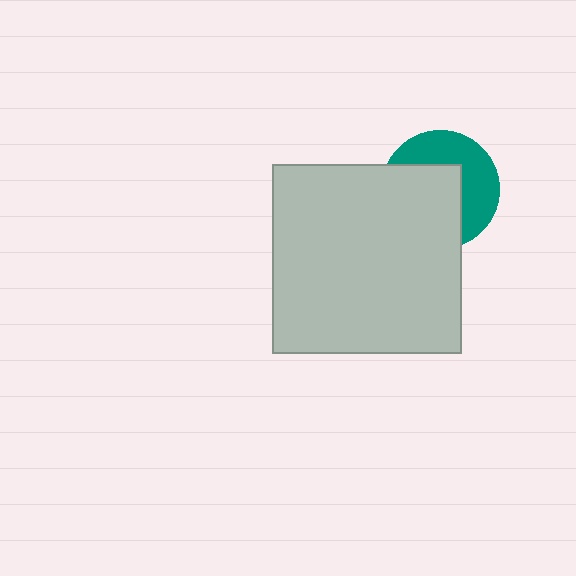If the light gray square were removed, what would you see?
You would see the complete teal circle.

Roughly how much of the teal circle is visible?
About half of it is visible (roughly 46%).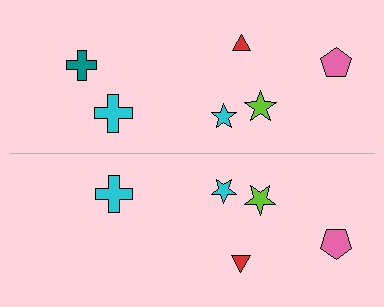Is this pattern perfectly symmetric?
No, the pattern is not perfectly symmetric. A teal cross is missing from the bottom side.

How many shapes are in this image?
There are 11 shapes in this image.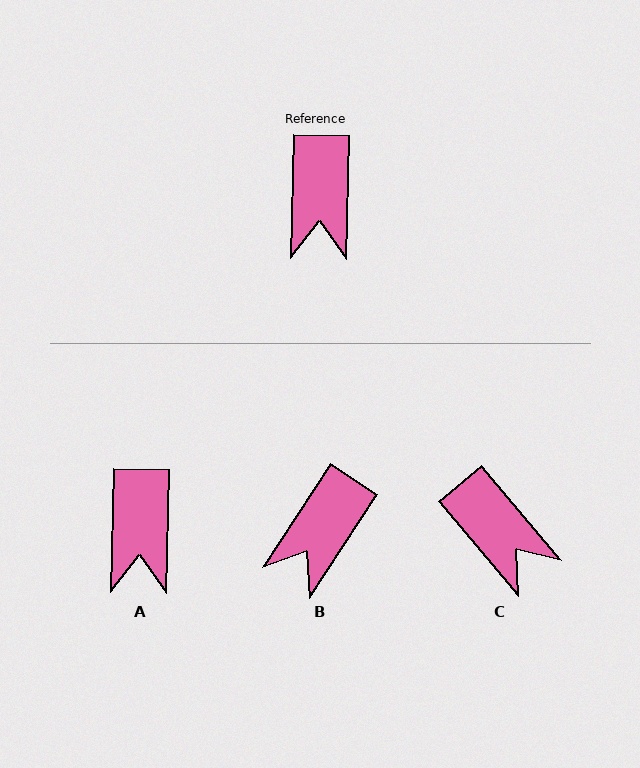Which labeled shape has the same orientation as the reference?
A.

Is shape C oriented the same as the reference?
No, it is off by about 41 degrees.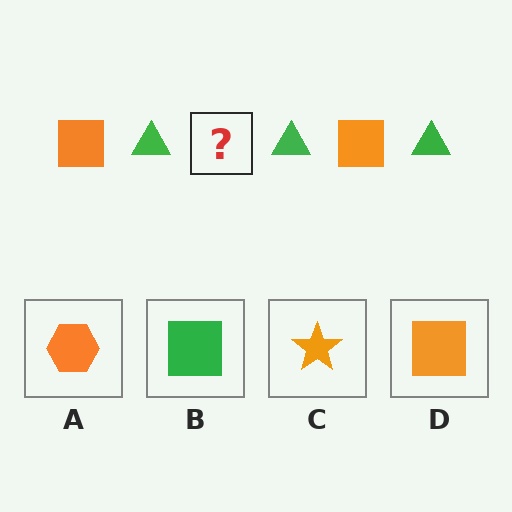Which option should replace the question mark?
Option D.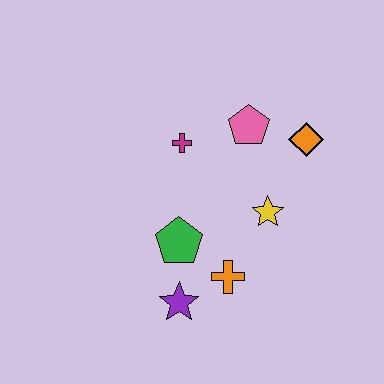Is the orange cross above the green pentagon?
No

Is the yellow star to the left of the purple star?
No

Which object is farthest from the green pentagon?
The orange diamond is farthest from the green pentagon.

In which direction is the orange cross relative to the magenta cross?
The orange cross is below the magenta cross.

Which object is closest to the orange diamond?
The pink pentagon is closest to the orange diamond.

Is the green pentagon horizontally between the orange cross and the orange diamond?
No